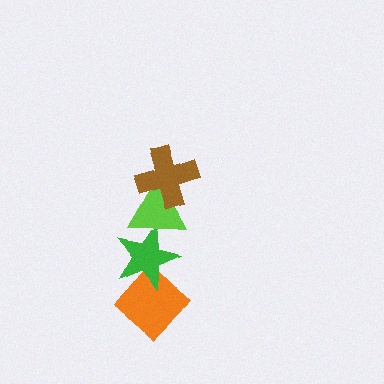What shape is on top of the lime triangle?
The brown cross is on top of the lime triangle.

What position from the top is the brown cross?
The brown cross is 1st from the top.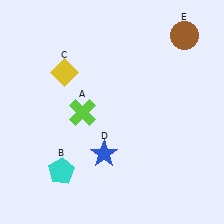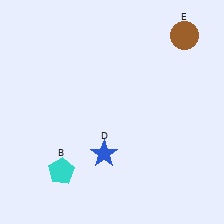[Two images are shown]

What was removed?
The yellow diamond (C), the lime cross (A) were removed in Image 2.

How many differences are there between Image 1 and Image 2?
There are 2 differences between the two images.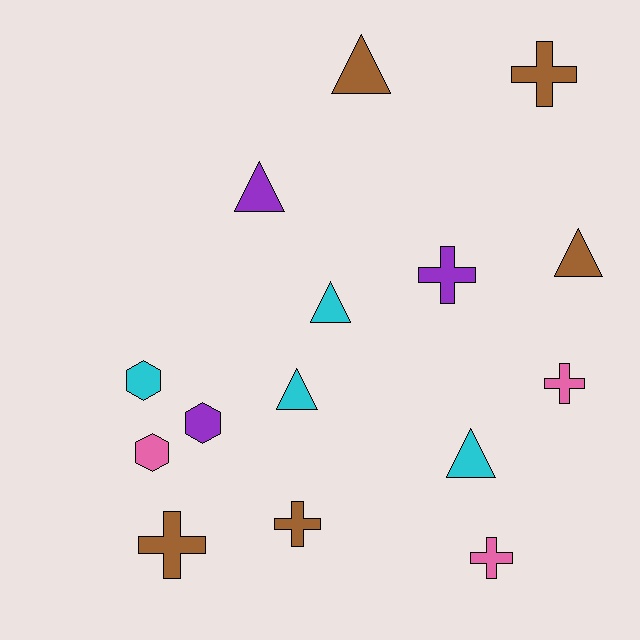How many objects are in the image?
There are 15 objects.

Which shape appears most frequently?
Triangle, with 6 objects.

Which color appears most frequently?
Brown, with 5 objects.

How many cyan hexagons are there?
There is 1 cyan hexagon.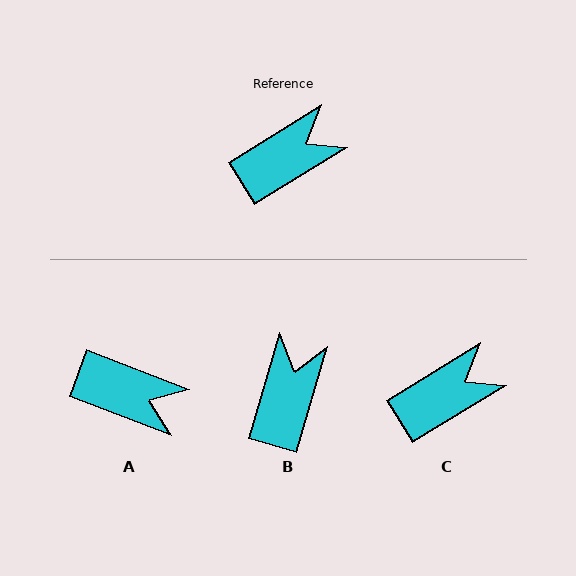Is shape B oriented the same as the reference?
No, it is off by about 42 degrees.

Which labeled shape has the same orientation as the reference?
C.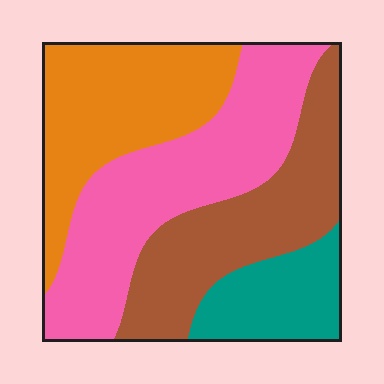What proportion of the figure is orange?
Orange takes up about one quarter (1/4) of the figure.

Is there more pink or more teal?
Pink.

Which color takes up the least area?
Teal, at roughly 15%.